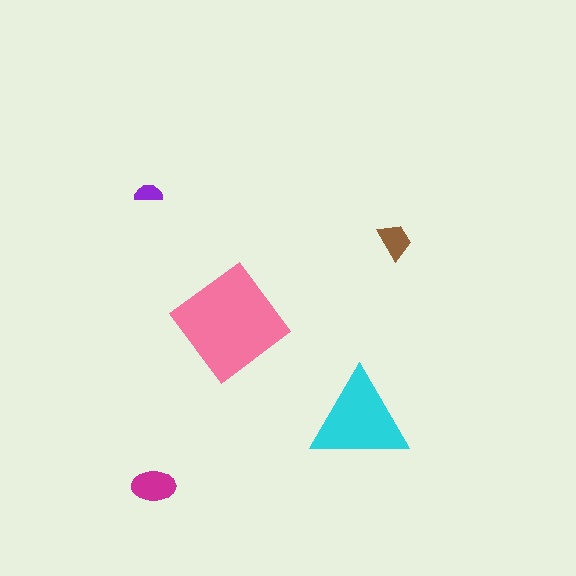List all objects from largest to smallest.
The pink diamond, the cyan triangle, the magenta ellipse, the brown trapezoid, the purple semicircle.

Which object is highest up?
The purple semicircle is topmost.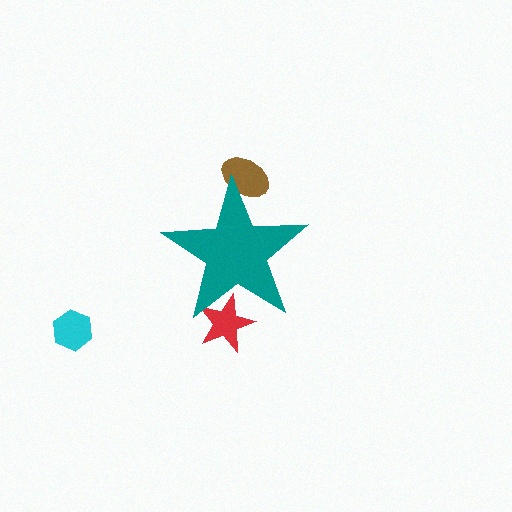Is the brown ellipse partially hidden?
Yes, the brown ellipse is partially hidden behind the teal star.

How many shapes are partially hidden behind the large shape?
2 shapes are partially hidden.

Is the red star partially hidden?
Yes, the red star is partially hidden behind the teal star.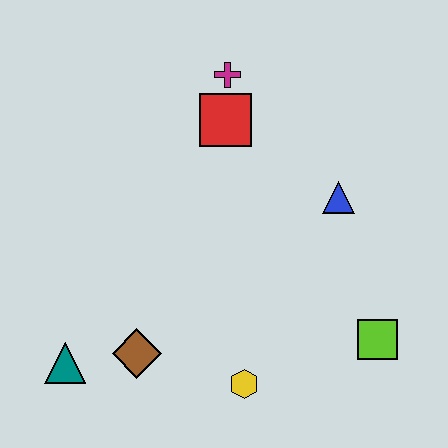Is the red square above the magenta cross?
No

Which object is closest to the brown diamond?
The teal triangle is closest to the brown diamond.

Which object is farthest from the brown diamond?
The magenta cross is farthest from the brown diamond.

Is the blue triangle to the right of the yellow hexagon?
Yes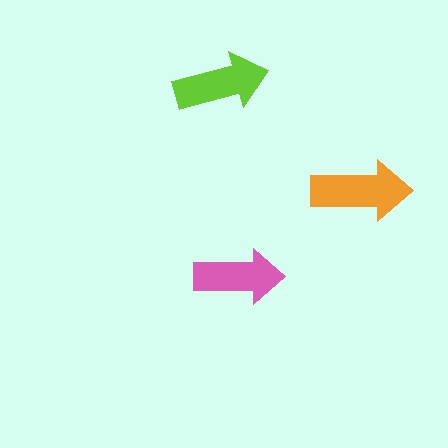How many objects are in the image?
There are 3 objects in the image.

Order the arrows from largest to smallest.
the orange one, the lime one, the pink one.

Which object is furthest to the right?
The orange arrow is rightmost.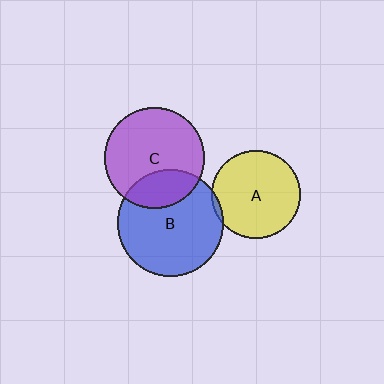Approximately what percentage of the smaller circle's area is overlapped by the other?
Approximately 5%.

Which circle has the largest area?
Circle B (blue).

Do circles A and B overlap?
Yes.